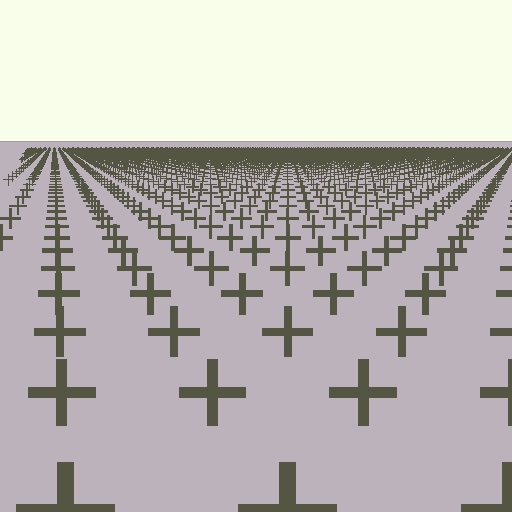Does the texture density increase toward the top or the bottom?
Density increases toward the top.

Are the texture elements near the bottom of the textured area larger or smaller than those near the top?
Larger. Near the bottom, elements are closer to the viewer and appear at a bigger on-screen size.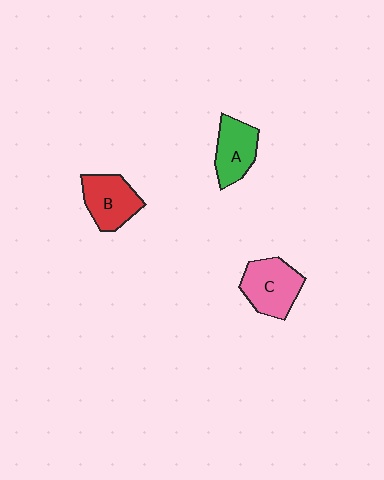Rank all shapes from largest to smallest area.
From largest to smallest: C (pink), B (red), A (green).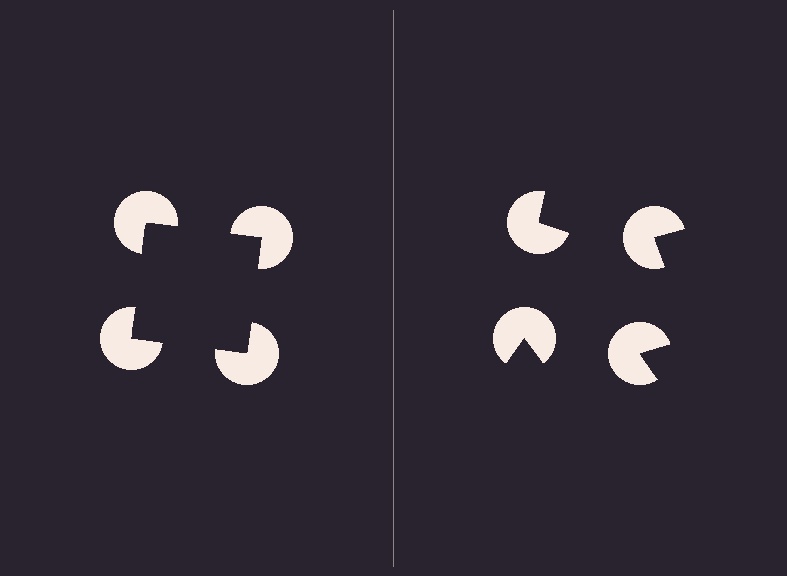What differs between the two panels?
The pac-man discs are positioned identically on both sides; only the wedge orientations differ. On the left they align to a square; on the right they are misaligned.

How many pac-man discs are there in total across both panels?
8 — 4 on each side.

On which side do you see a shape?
An illusory square appears on the left side. On the right side the wedge cuts are rotated, so no coherent shape forms.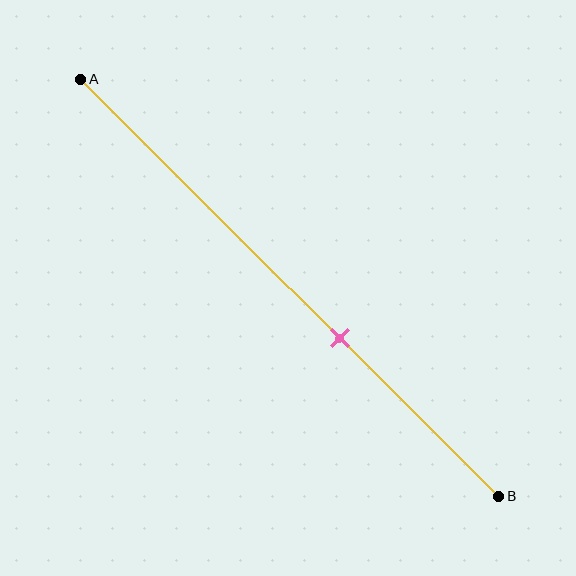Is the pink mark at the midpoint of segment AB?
No, the mark is at about 60% from A, not at the 50% midpoint.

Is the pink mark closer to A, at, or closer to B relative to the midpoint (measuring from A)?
The pink mark is closer to point B than the midpoint of segment AB.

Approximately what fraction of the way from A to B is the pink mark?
The pink mark is approximately 60% of the way from A to B.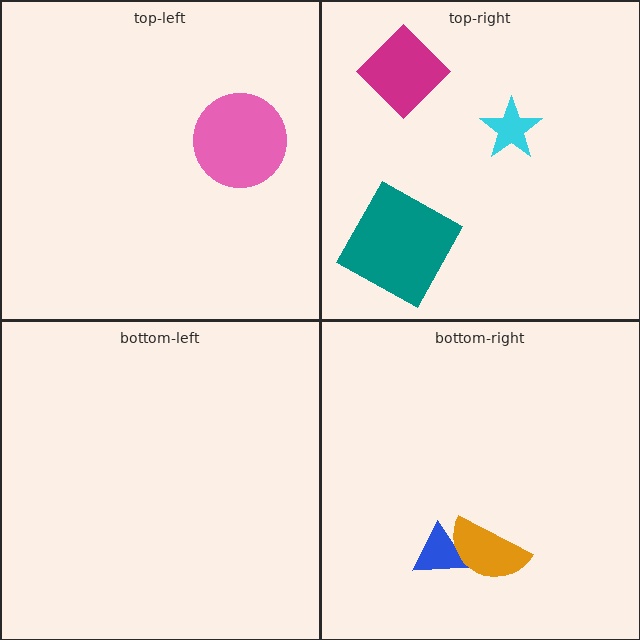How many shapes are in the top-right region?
3.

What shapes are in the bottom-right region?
The blue triangle, the orange semicircle.